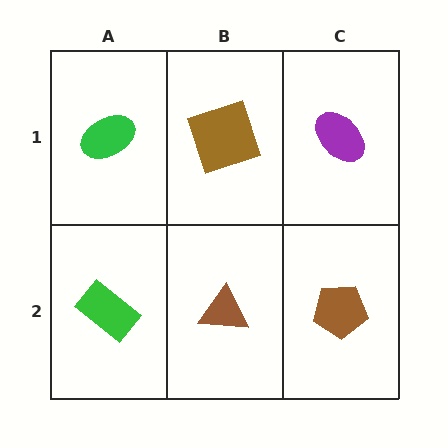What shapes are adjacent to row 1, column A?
A green rectangle (row 2, column A), a brown square (row 1, column B).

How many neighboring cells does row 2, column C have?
2.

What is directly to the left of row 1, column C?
A brown square.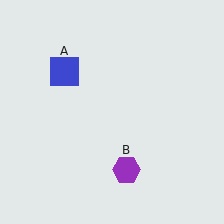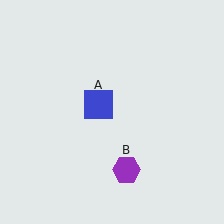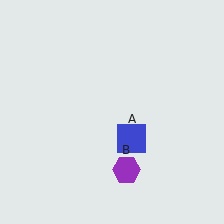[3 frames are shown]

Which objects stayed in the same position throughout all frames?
Purple hexagon (object B) remained stationary.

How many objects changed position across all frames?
1 object changed position: blue square (object A).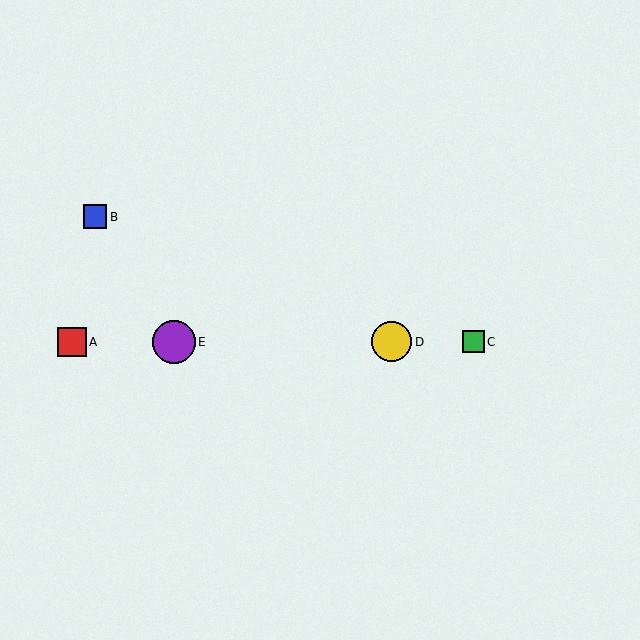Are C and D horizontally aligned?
Yes, both are at y≈342.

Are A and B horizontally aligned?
No, A is at y≈342 and B is at y≈217.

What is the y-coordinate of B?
Object B is at y≈217.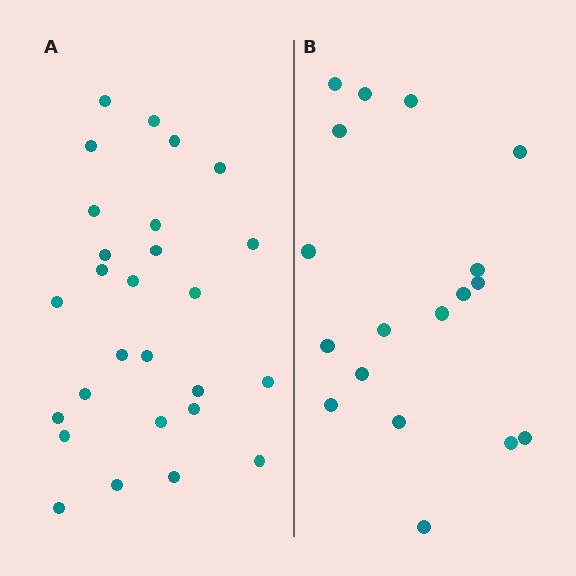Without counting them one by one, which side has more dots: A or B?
Region A (the left region) has more dots.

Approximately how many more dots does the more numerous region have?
Region A has roughly 8 or so more dots than region B.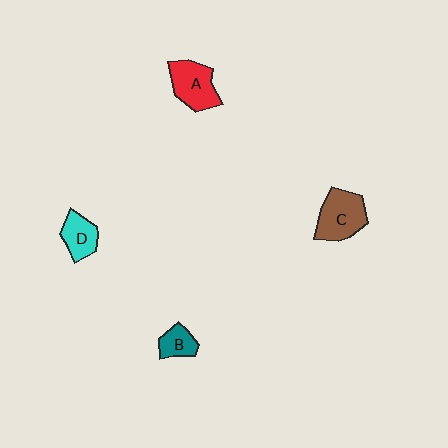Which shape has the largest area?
Shape C (brown).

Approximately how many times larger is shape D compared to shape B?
Approximately 1.3 times.